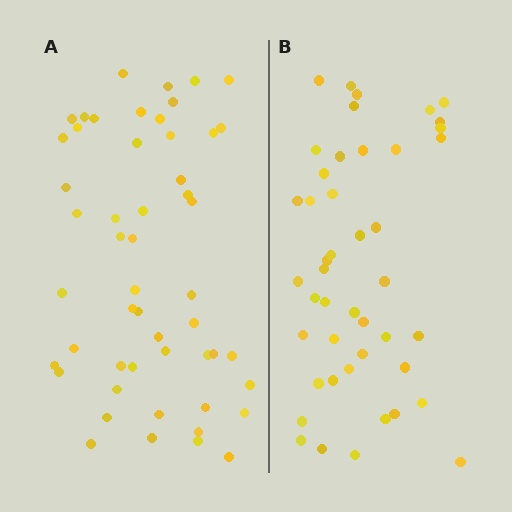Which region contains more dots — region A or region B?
Region A (the left region) has more dots.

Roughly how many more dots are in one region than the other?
Region A has roughly 8 or so more dots than region B.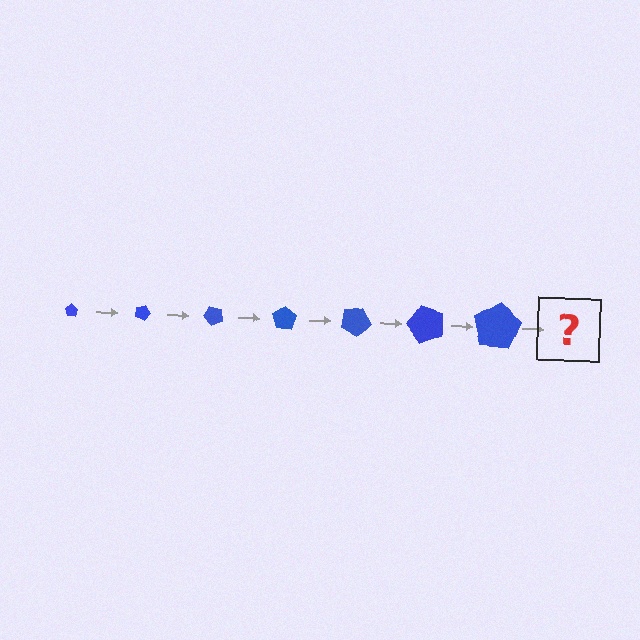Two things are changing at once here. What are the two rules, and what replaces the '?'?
The two rules are that the pentagon grows larger each step and it rotates 25 degrees each step. The '?' should be a pentagon, larger than the previous one and rotated 175 degrees from the start.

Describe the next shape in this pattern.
It should be a pentagon, larger than the previous one and rotated 175 degrees from the start.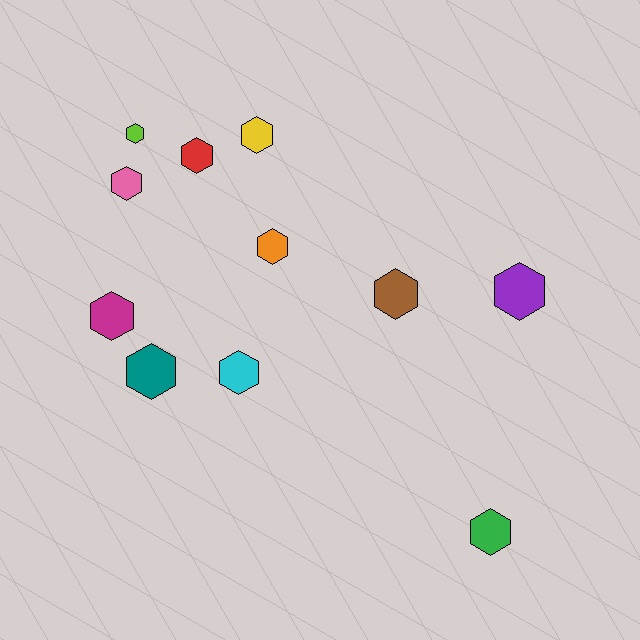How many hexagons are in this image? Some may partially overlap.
There are 11 hexagons.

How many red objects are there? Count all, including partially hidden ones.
There is 1 red object.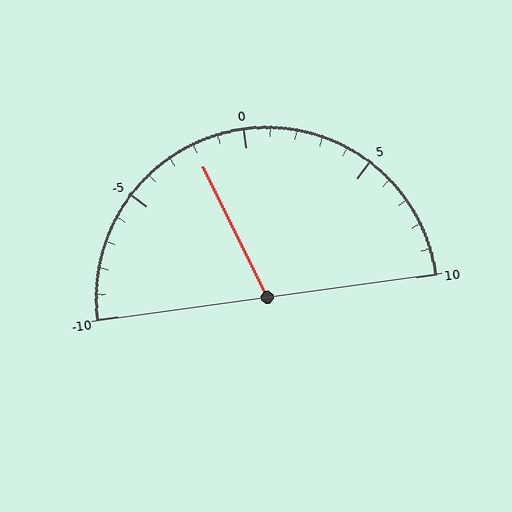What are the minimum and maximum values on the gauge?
The gauge ranges from -10 to 10.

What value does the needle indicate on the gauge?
The needle indicates approximately -2.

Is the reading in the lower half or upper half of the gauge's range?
The reading is in the lower half of the range (-10 to 10).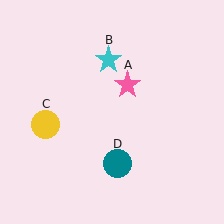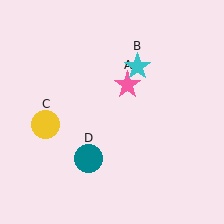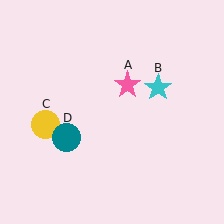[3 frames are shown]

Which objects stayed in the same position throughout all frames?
Pink star (object A) and yellow circle (object C) remained stationary.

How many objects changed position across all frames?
2 objects changed position: cyan star (object B), teal circle (object D).